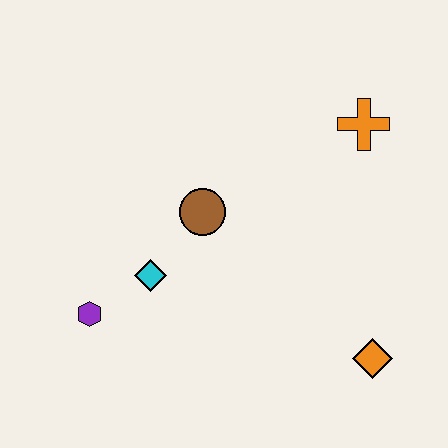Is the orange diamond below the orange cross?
Yes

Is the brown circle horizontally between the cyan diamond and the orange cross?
Yes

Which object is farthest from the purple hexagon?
The orange cross is farthest from the purple hexagon.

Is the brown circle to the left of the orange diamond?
Yes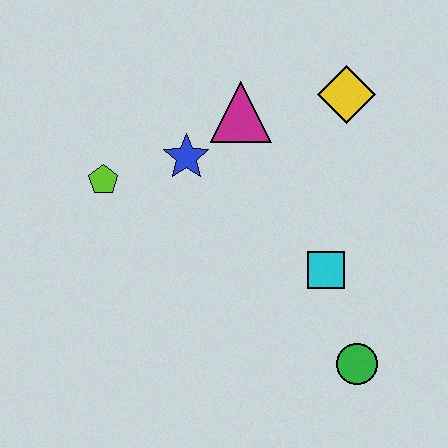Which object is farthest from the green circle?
The lime pentagon is farthest from the green circle.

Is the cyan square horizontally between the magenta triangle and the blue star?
No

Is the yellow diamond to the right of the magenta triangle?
Yes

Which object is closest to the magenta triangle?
The blue star is closest to the magenta triangle.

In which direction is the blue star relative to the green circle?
The blue star is above the green circle.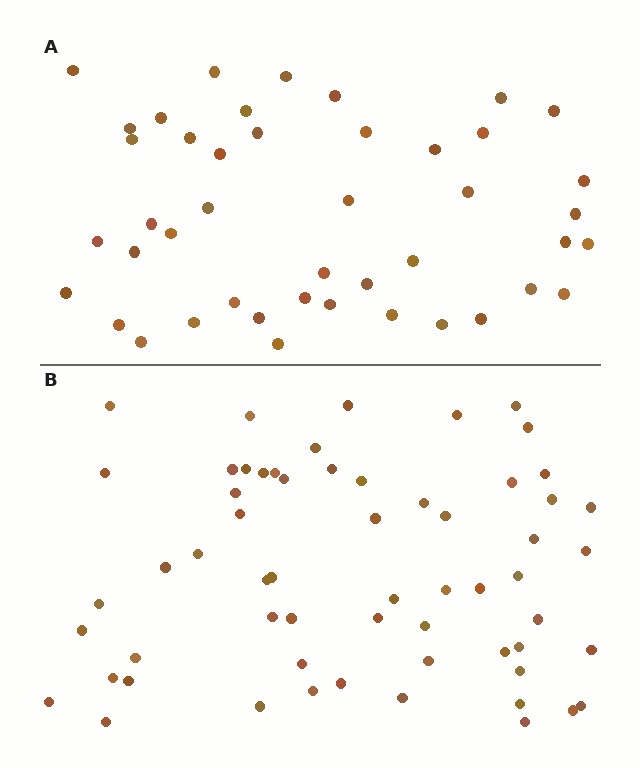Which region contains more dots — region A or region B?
Region B (the bottom region) has more dots.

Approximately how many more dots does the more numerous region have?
Region B has approximately 15 more dots than region A.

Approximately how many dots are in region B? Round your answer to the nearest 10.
About 60 dots.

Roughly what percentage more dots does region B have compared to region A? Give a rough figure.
About 35% more.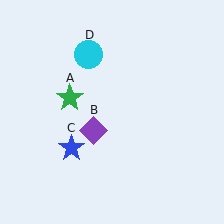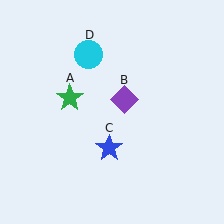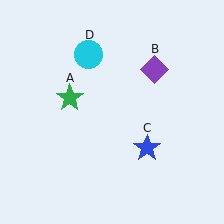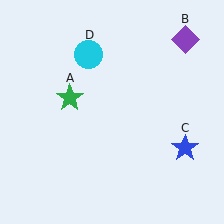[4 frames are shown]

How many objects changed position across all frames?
2 objects changed position: purple diamond (object B), blue star (object C).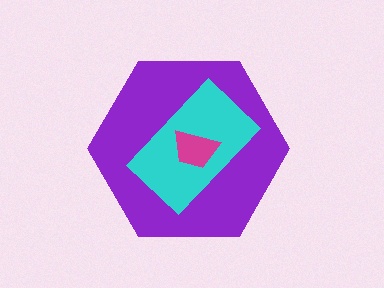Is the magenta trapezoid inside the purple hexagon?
Yes.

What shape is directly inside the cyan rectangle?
The magenta trapezoid.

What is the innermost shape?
The magenta trapezoid.